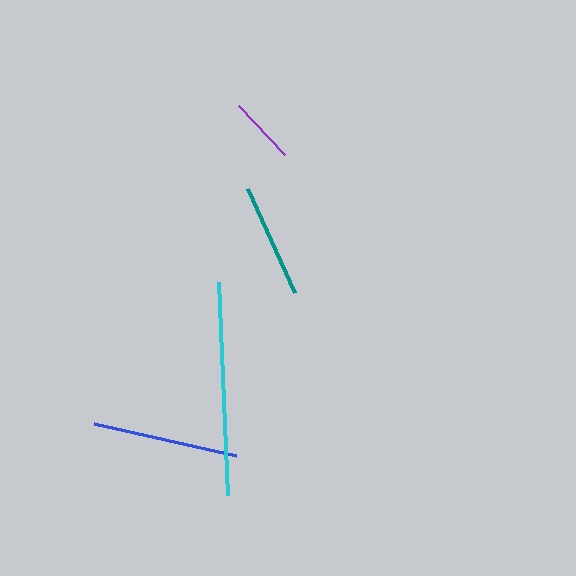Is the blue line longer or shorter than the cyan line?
The cyan line is longer than the blue line.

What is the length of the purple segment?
The purple segment is approximately 68 pixels long.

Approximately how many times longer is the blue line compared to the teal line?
The blue line is approximately 1.3 times the length of the teal line.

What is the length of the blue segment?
The blue segment is approximately 145 pixels long.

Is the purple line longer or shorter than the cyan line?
The cyan line is longer than the purple line.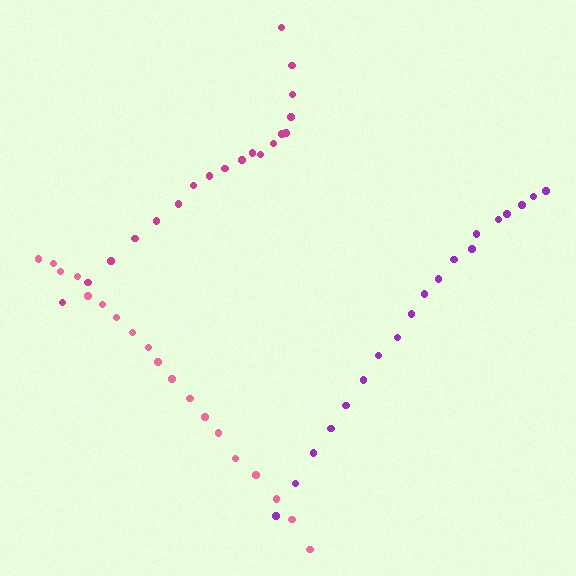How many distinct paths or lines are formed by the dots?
There are 3 distinct paths.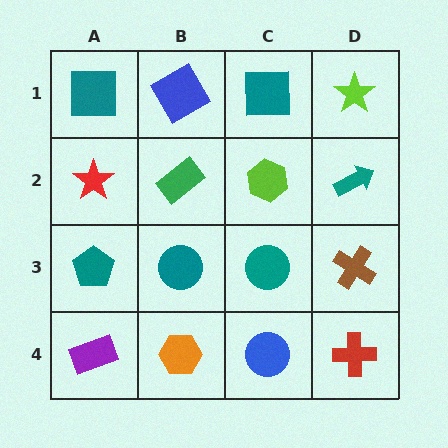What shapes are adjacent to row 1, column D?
A teal arrow (row 2, column D), a teal square (row 1, column C).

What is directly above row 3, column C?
A lime hexagon.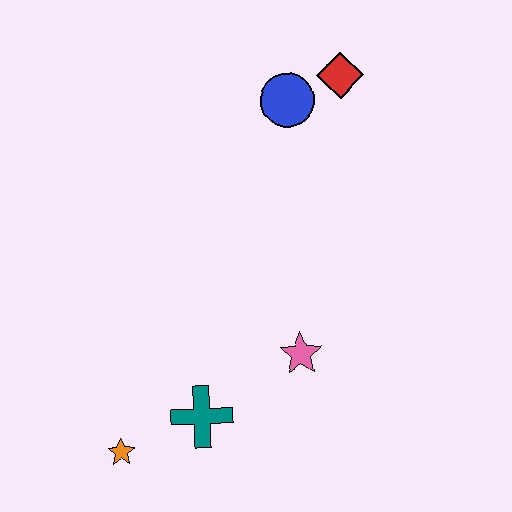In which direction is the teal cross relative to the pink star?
The teal cross is to the left of the pink star.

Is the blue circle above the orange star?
Yes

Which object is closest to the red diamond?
The blue circle is closest to the red diamond.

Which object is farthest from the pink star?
The red diamond is farthest from the pink star.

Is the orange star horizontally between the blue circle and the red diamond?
No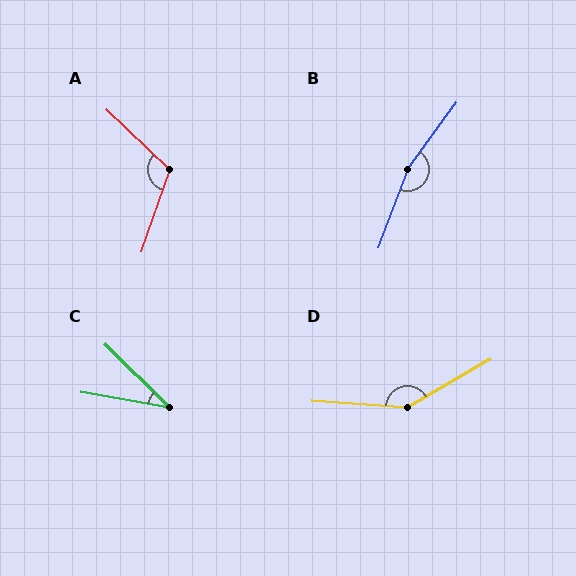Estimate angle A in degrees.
Approximately 114 degrees.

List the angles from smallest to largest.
C (34°), A (114°), D (146°), B (164°).